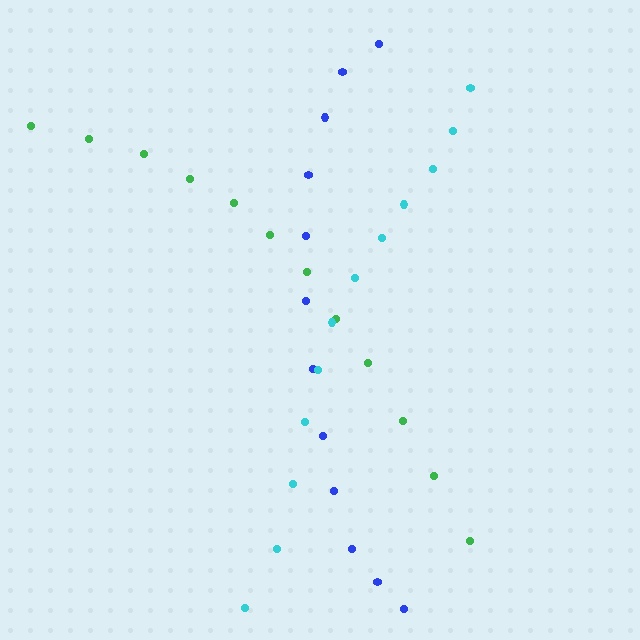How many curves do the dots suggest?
There are 3 distinct paths.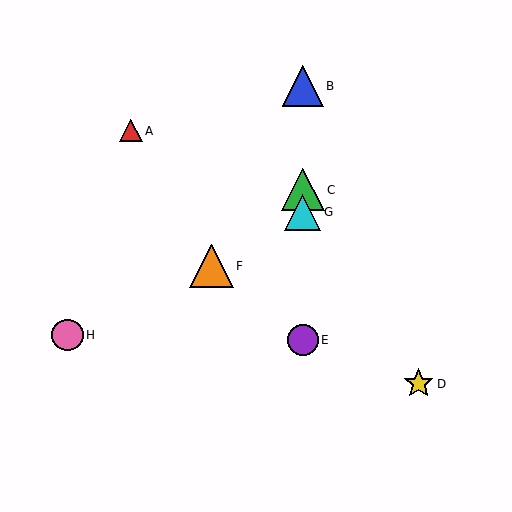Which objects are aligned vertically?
Objects B, C, E, G are aligned vertically.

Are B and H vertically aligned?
No, B is at x≈303 and H is at x≈68.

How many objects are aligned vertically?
4 objects (B, C, E, G) are aligned vertically.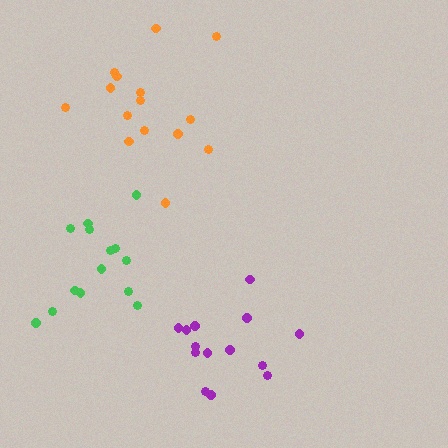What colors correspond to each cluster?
The clusters are colored: orange, green, purple.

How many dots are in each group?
Group 1: 15 dots, Group 2: 14 dots, Group 3: 14 dots (43 total).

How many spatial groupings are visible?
There are 3 spatial groupings.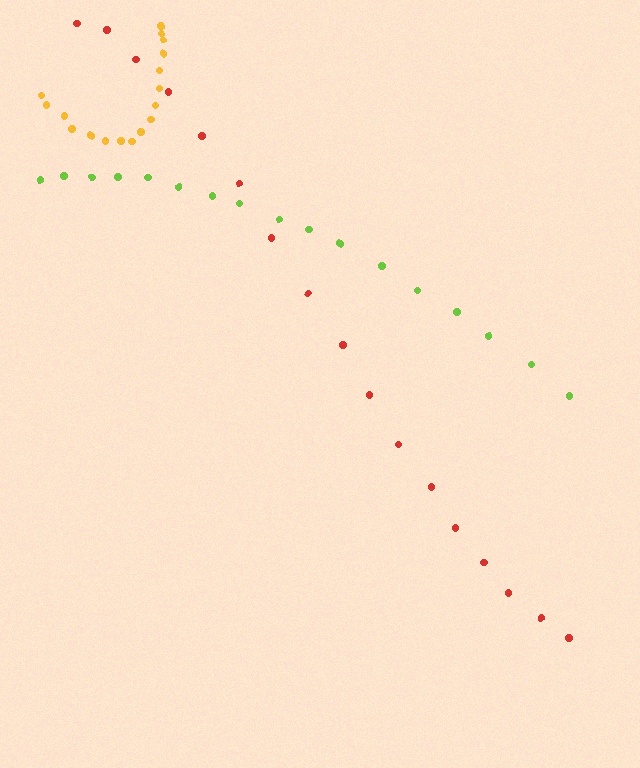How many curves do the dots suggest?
There are 3 distinct paths.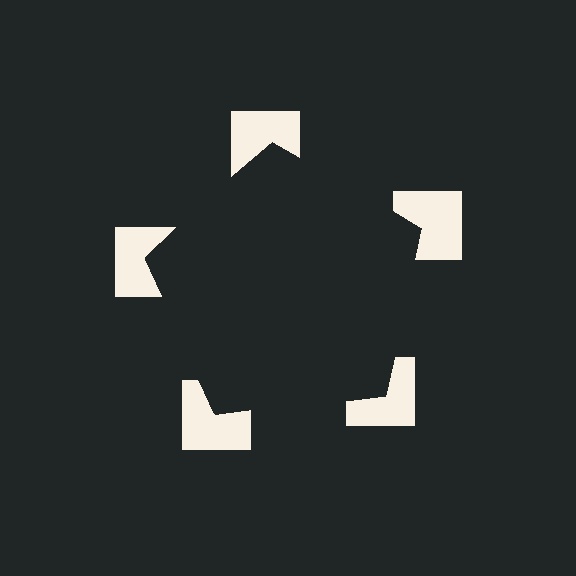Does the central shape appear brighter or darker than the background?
It typically appears slightly darker than the background, even though no actual brightness change is drawn.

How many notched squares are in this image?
There are 5 — one at each vertex of the illusory pentagon.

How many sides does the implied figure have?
5 sides.